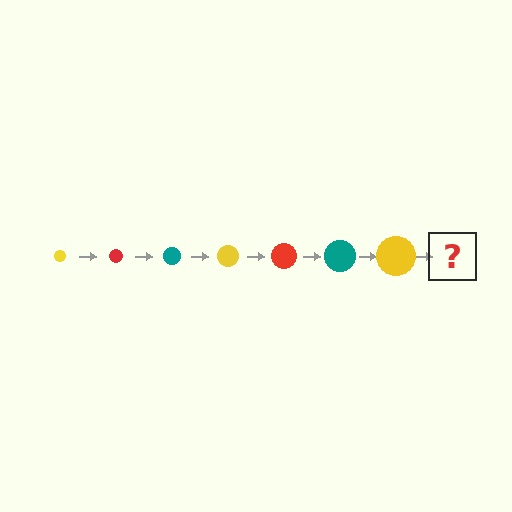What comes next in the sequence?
The next element should be a red circle, larger than the previous one.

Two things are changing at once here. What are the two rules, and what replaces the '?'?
The two rules are that the circle grows larger each step and the color cycles through yellow, red, and teal. The '?' should be a red circle, larger than the previous one.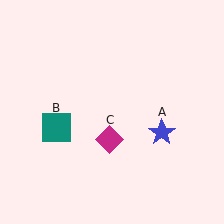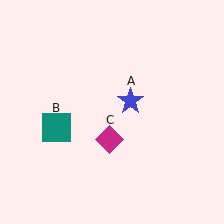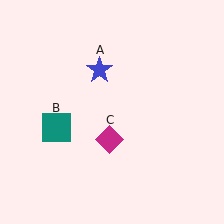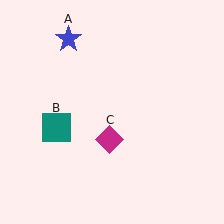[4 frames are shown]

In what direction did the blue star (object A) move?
The blue star (object A) moved up and to the left.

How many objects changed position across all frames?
1 object changed position: blue star (object A).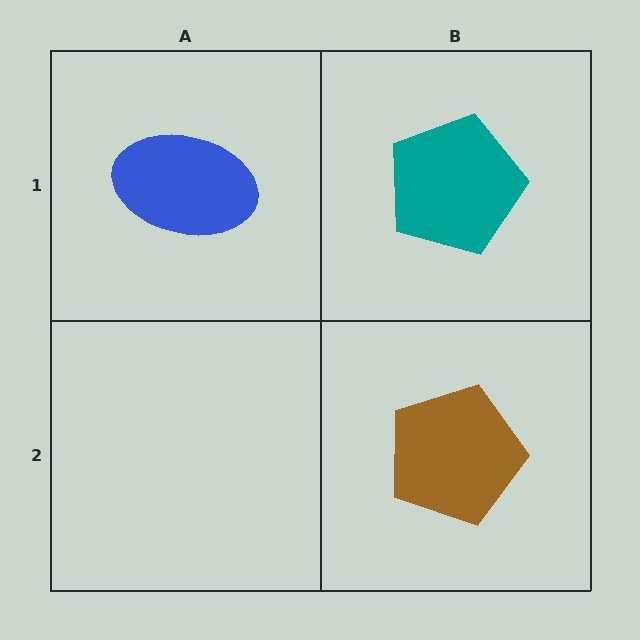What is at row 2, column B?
A brown pentagon.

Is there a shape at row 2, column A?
No, that cell is empty.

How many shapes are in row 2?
1 shape.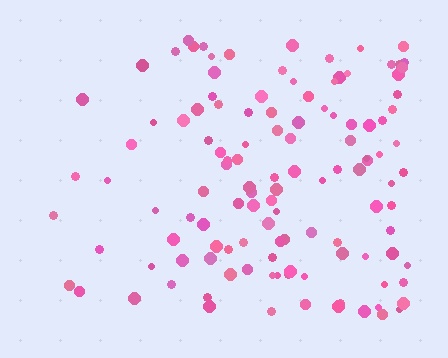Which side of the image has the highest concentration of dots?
The right.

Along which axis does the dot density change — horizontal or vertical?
Horizontal.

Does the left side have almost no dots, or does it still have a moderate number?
Still a moderate number, just noticeably fewer than the right.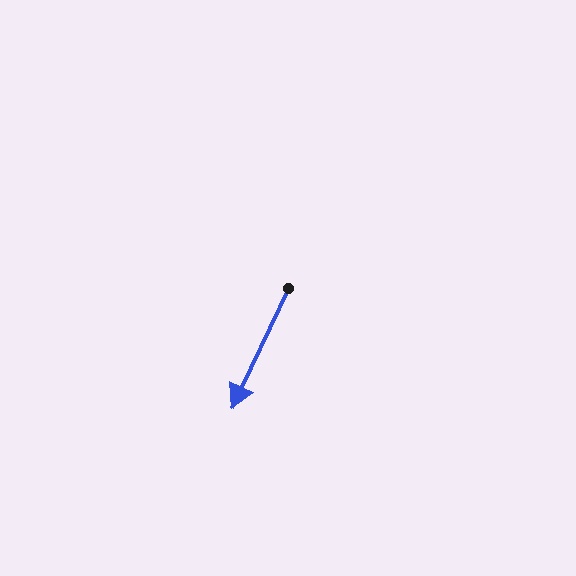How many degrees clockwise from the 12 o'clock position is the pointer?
Approximately 205 degrees.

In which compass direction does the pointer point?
Southwest.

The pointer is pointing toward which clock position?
Roughly 7 o'clock.